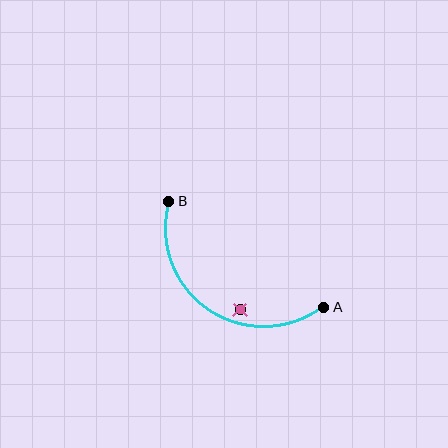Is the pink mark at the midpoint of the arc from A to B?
No — the pink mark does not lie on the arc at all. It sits slightly inside the curve.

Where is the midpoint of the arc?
The arc midpoint is the point on the curve farthest from the straight line joining A and B. It sits below and to the left of that line.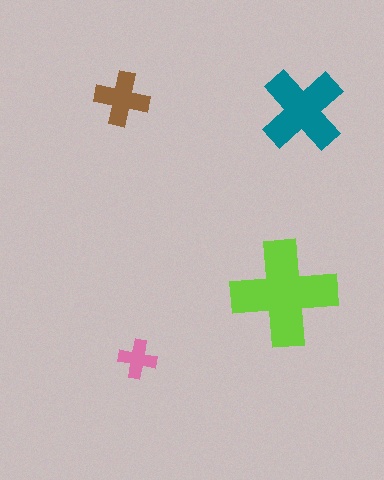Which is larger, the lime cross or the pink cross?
The lime one.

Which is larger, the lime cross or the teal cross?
The lime one.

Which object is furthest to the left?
The brown cross is leftmost.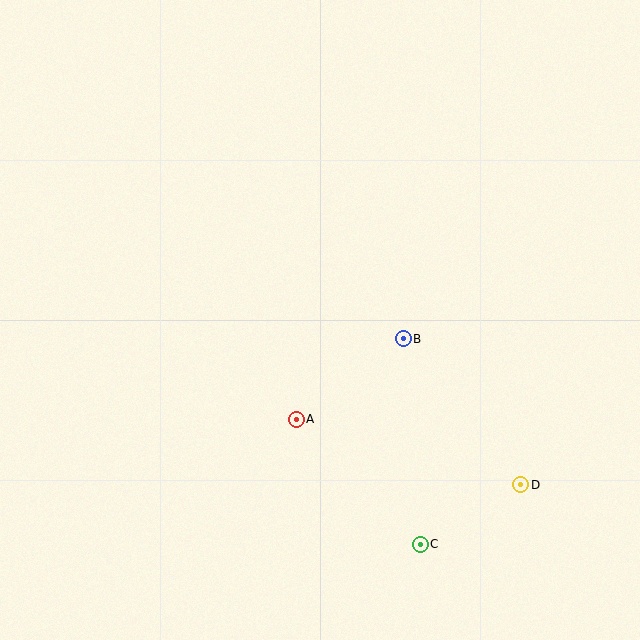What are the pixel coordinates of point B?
Point B is at (403, 339).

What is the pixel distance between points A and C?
The distance between A and C is 176 pixels.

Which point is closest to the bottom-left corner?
Point A is closest to the bottom-left corner.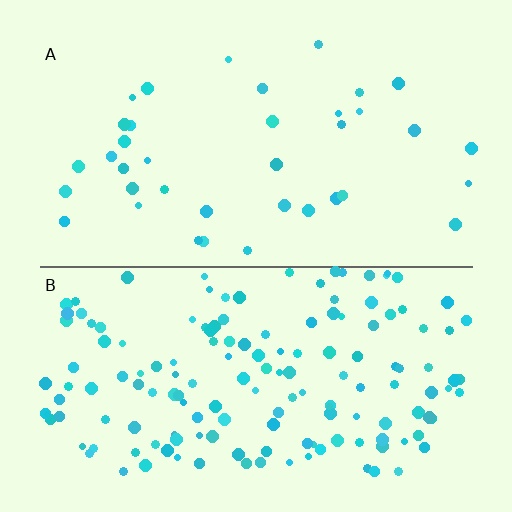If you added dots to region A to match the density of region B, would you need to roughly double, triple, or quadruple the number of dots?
Approximately quadruple.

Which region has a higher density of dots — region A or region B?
B (the bottom).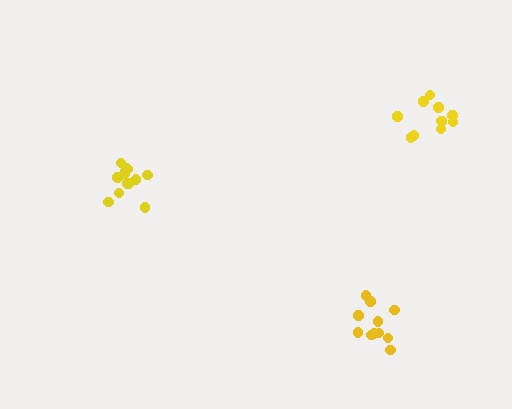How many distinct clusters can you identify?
There are 3 distinct clusters.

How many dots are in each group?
Group 1: 11 dots, Group 2: 11 dots, Group 3: 13 dots (35 total).